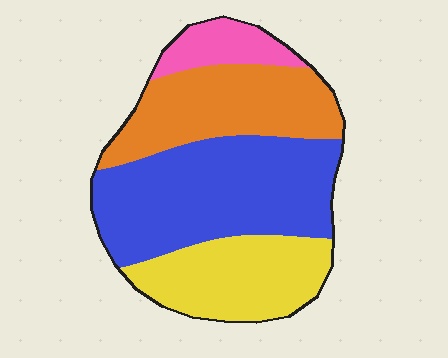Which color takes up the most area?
Blue, at roughly 40%.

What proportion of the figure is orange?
Orange takes up between a sixth and a third of the figure.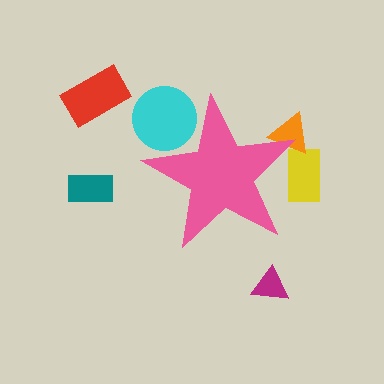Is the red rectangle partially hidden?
No, the red rectangle is fully visible.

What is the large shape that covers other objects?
A pink star.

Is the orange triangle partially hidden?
Yes, the orange triangle is partially hidden behind the pink star.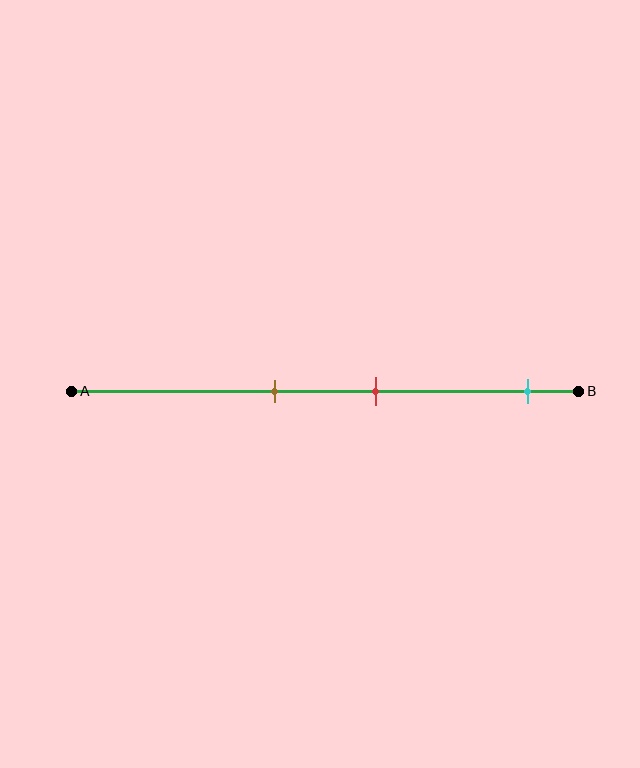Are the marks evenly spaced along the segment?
No, the marks are not evenly spaced.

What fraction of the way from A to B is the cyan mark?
The cyan mark is approximately 90% (0.9) of the way from A to B.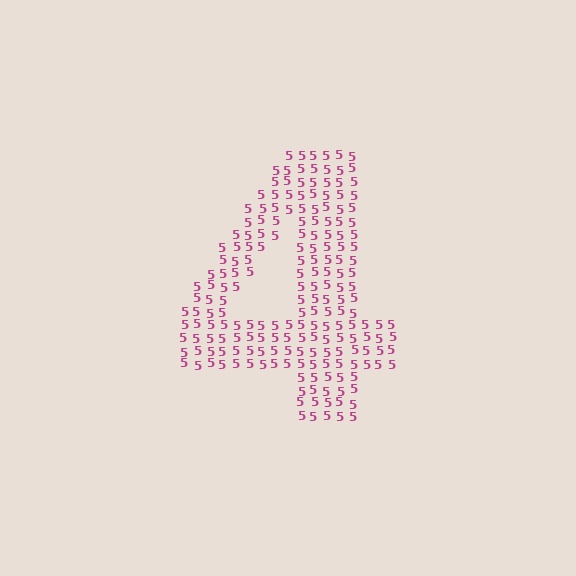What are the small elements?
The small elements are digit 5's.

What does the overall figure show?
The overall figure shows the digit 4.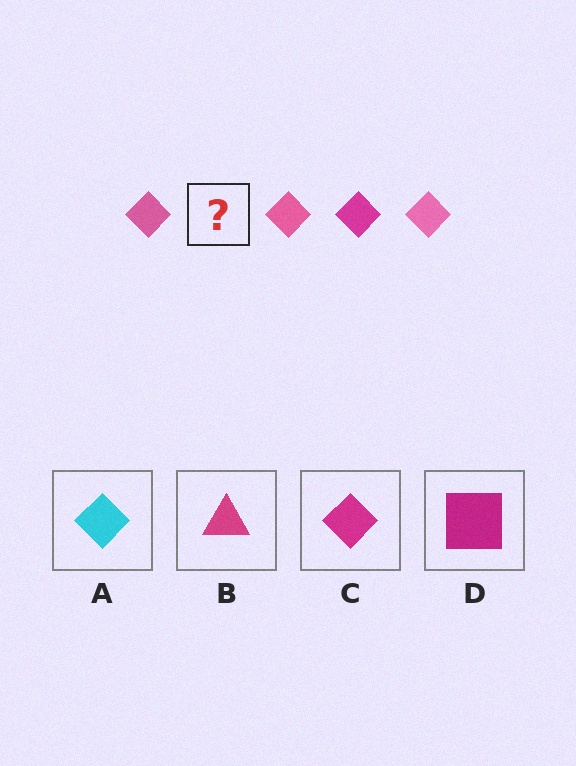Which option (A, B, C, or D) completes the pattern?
C.